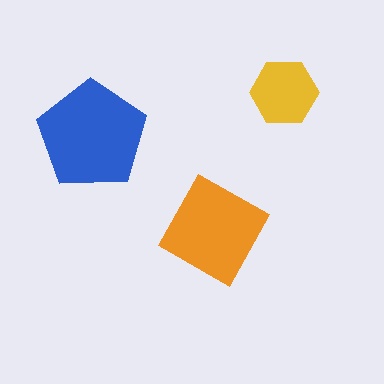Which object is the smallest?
The yellow hexagon.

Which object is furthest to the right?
The yellow hexagon is rightmost.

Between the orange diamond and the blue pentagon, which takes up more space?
The blue pentagon.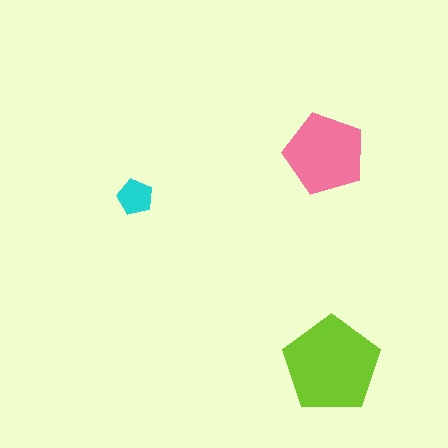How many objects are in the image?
There are 3 objects in the image.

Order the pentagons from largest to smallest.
the lime one, the pink one, the cyan one.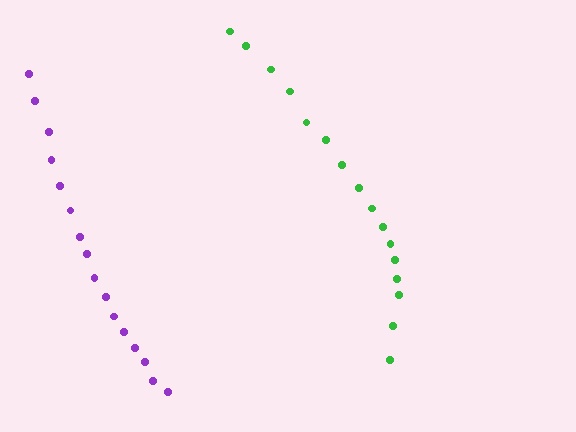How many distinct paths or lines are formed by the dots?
There are 2 distinct paths.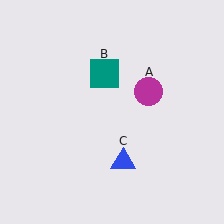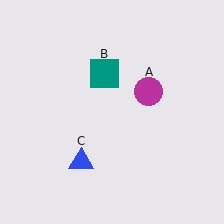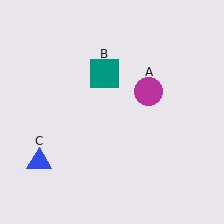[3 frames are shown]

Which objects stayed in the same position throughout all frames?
Magenta circle (object A) and teal square (object B) remained stationary.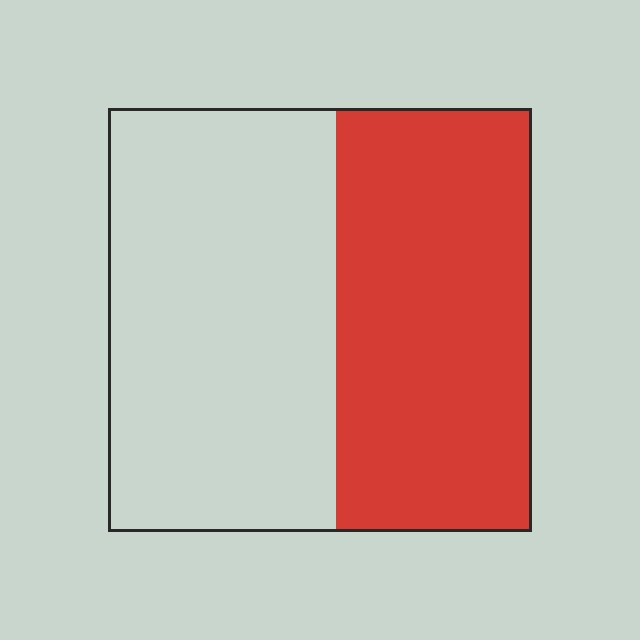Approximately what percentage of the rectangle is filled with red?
Approximately 45%.